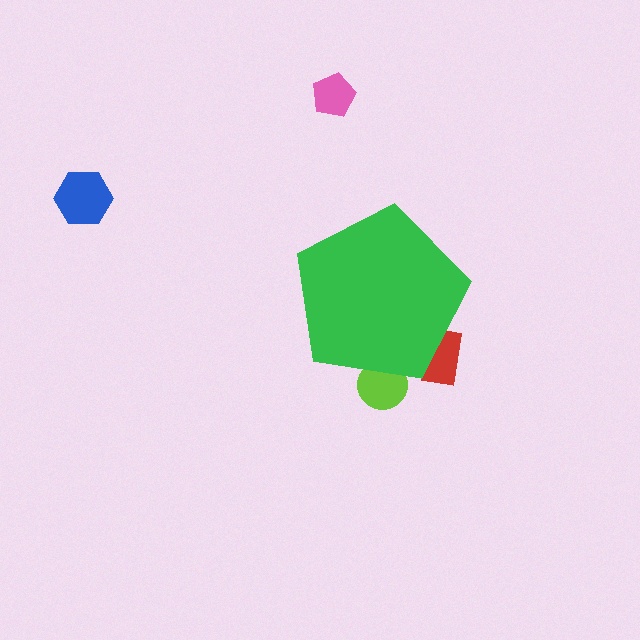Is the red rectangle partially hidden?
Yes, the red rectangle is partially hidden behind the green pentagon.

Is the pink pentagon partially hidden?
No, the pink pentagon is fully visible.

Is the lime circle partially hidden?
Yes, the lime circle is partially hidden behind the green pentagon.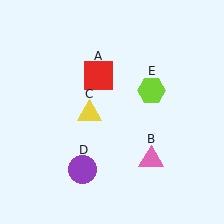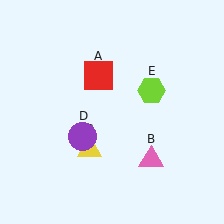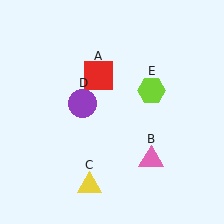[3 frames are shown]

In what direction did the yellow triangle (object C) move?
The yellow triangle (object C) moved down.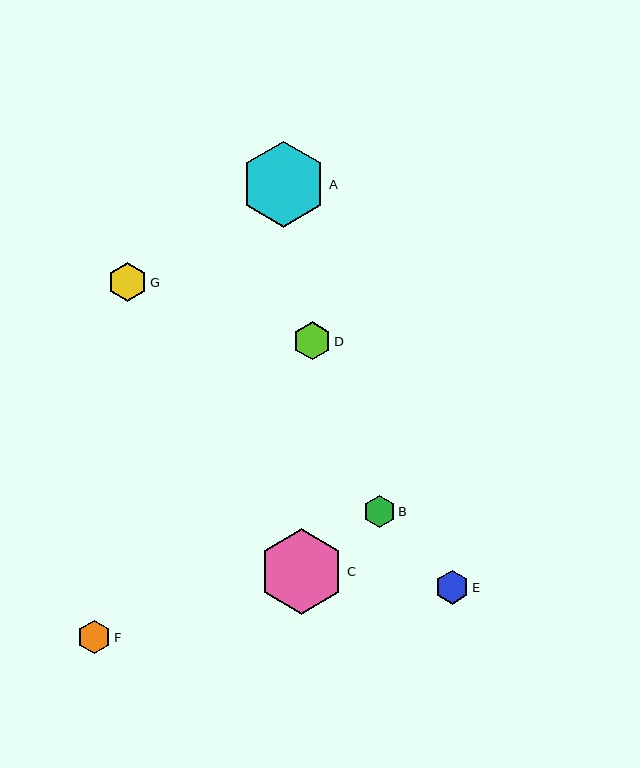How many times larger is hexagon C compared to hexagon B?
Hexagon C is approximately 2.7 times the size of hexagon B.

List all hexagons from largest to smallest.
From largest to smallest: A, C, G, D, E, F, B.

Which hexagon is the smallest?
Hexagon B is the smallest with a size of approximately 32 pixels.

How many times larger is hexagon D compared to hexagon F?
Hexagon D is approximately 1.1 times the size of hexagon F.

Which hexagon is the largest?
Hexagon A is the largest with a size of approximately 86 pixels.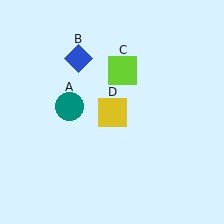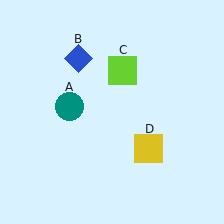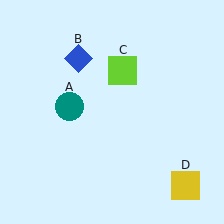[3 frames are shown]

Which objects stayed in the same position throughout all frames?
Teal circle (object A) and blue diamond (object B) and lime square (object C) remained stationary.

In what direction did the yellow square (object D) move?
The yellow square (object D) moved down and to the right.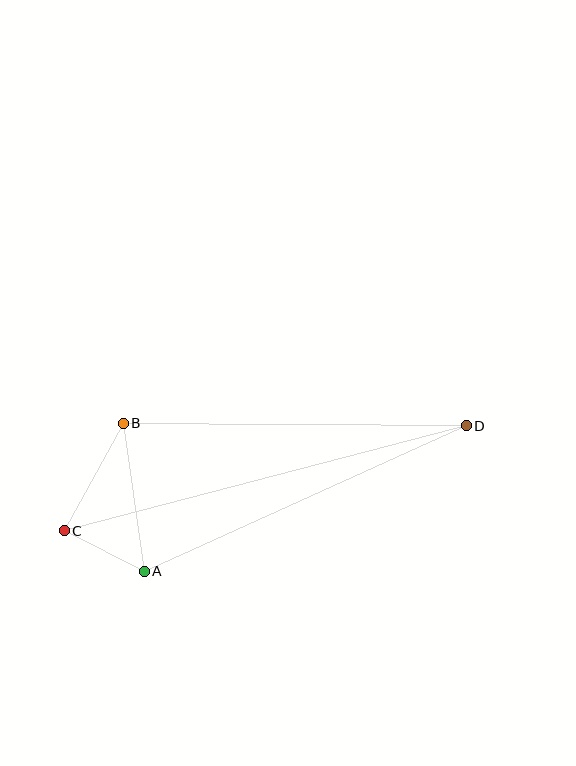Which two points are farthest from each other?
Points C and D are farthest from each other.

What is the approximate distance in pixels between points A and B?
The distance between A and B is approximately 149 pixels.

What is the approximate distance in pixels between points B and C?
The distance between B and C is approximately 123 pixels.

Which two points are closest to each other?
Points A and C are closest to each other.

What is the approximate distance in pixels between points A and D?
The distance between A and D is approximately 353 pixels.